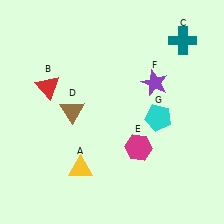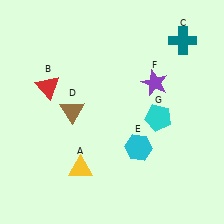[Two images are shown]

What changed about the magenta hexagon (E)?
In Image 1, E is magenta. In Image 2, it changed to cyan.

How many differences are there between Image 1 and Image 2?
There is 1 difference between the two images.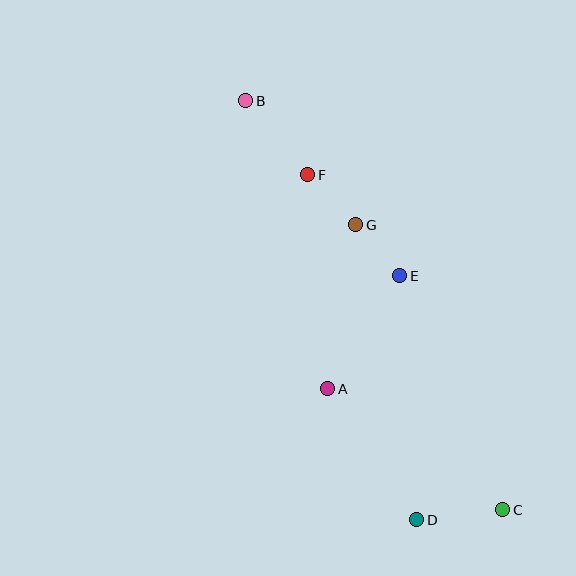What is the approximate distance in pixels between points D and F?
The distance between D and F is approximately 362 pixels.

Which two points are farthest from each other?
Points B and C are farthest from each other.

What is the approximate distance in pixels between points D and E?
The distance between D and E is approximately 244 pixels.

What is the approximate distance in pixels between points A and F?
The distance between A and F is approximately 215 pixels.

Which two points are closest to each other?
Points E and G are closest to each other.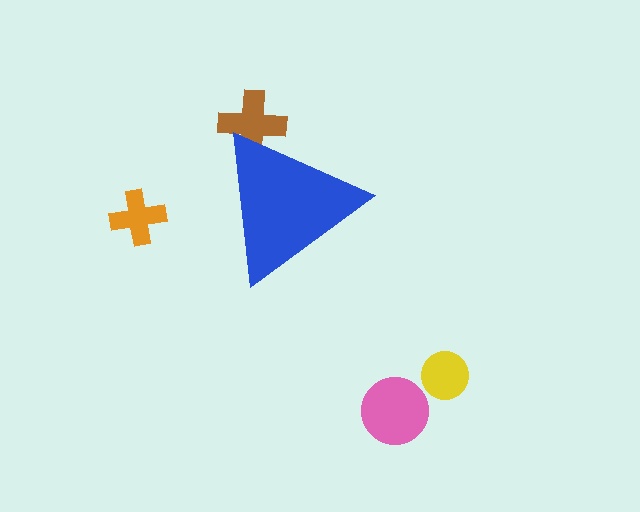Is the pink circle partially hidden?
No, the pink circle is fully visible.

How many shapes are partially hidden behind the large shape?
1 shape is partially hidden.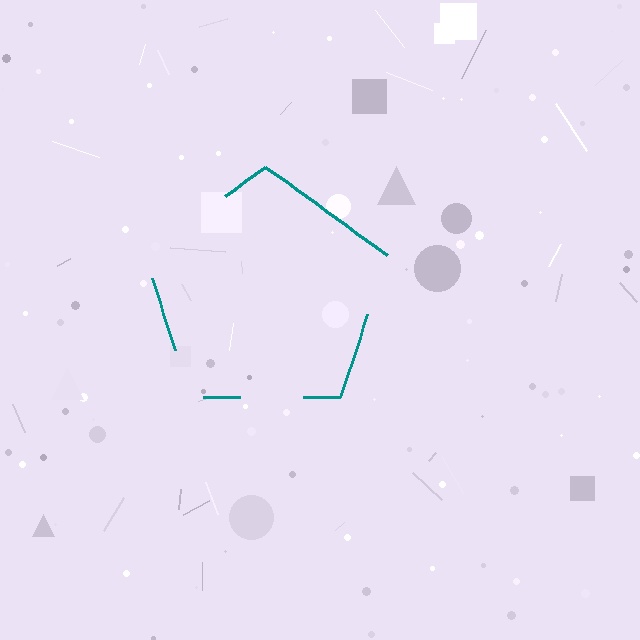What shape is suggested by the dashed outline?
The dashed outline suggests a pentagon.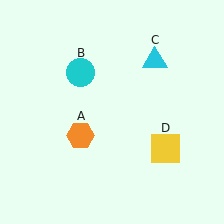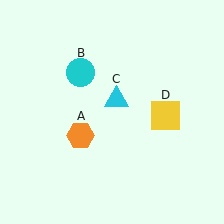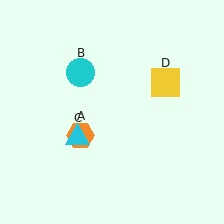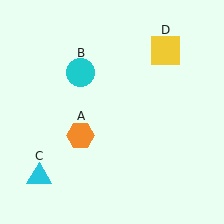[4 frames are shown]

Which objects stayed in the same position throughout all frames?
Orange hexagon (object A) and cyan circle (object B) remained stationary.